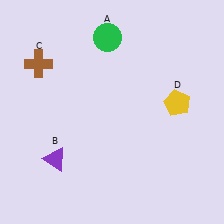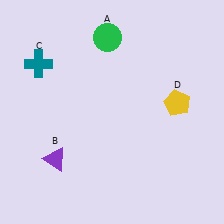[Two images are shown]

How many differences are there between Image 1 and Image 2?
There is 1 difference between the two images.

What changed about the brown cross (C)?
In Image 1, C is brown. In Image 2, it changed to teal.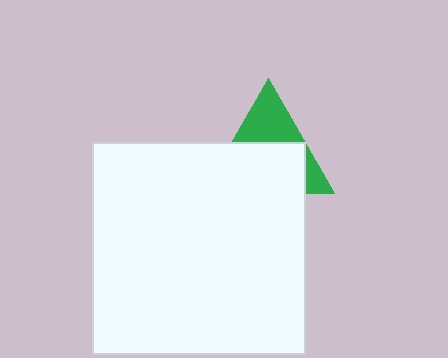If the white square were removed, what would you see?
You would see the complete green triangle.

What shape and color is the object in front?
The object in front is a white square.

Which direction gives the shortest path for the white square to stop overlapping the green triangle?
Moving down gives the shortest separation.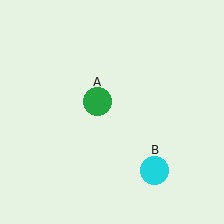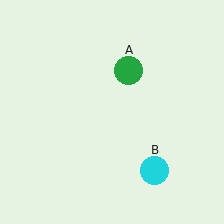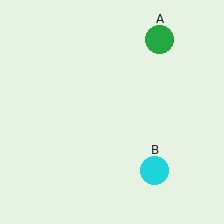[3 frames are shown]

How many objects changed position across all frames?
1 object changed position: green circle (object A).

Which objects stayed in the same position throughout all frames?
Cyan circle (object B) remained stationary.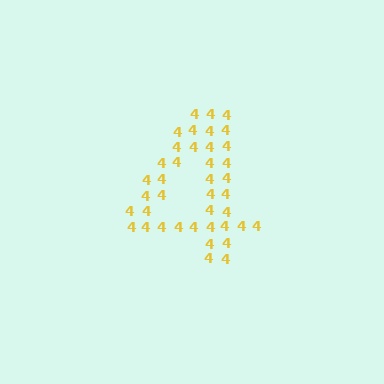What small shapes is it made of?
It is made of small digit 4's.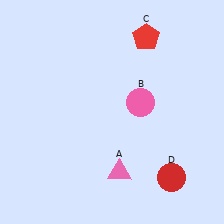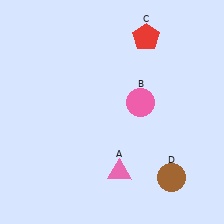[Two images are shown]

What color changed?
The circle (D) changed from red in Image 1 to brown in Image 2.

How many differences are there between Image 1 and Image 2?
There is 1 difference between the two images.